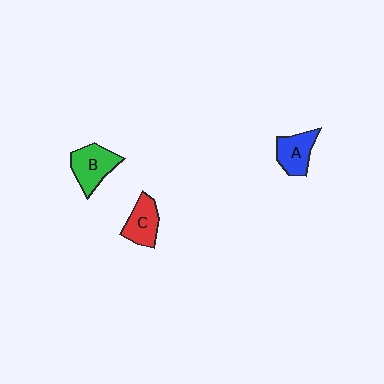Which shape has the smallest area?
Shape A (blue).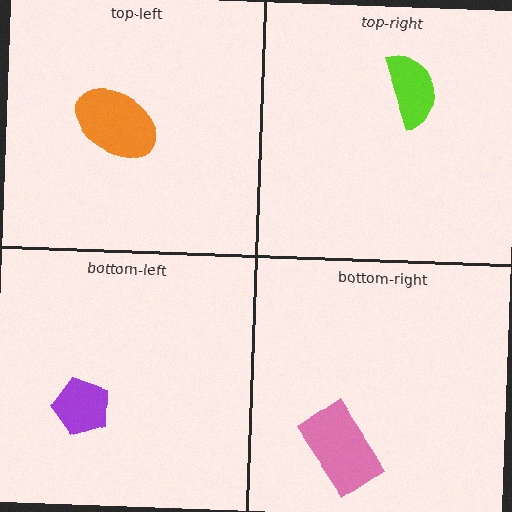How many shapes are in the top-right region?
1.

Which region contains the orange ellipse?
The top-left region.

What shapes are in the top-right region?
The lime semicircle.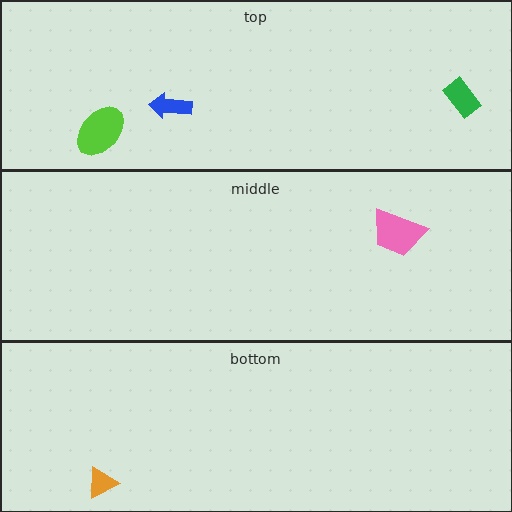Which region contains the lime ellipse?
The top region.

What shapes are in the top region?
The blue arrow, the green rectangle, the lime ellipse.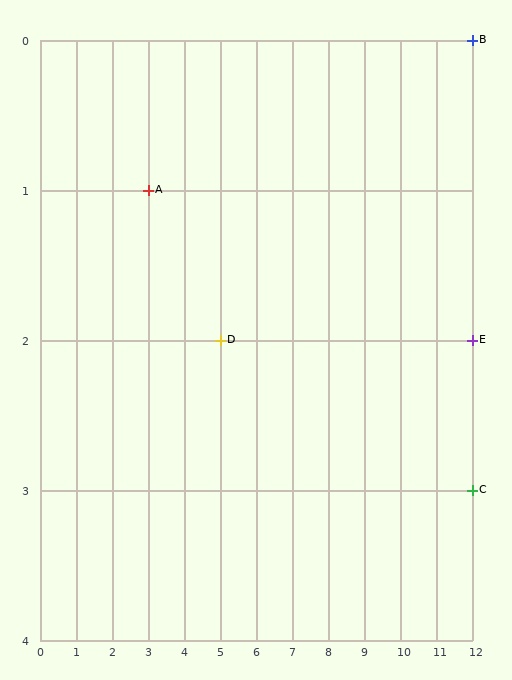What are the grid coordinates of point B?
Point B is at grid coordinates (12, 0).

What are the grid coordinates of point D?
Point D is at grid coordinates (5, 2).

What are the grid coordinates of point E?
Point E is at grid coordinates (12, 2).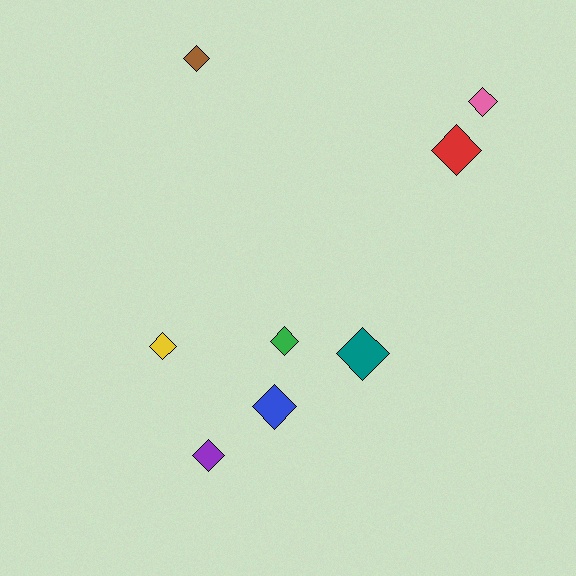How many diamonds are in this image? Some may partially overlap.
There are 8 diamonds.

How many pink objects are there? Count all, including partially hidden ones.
There is 1 pink object.